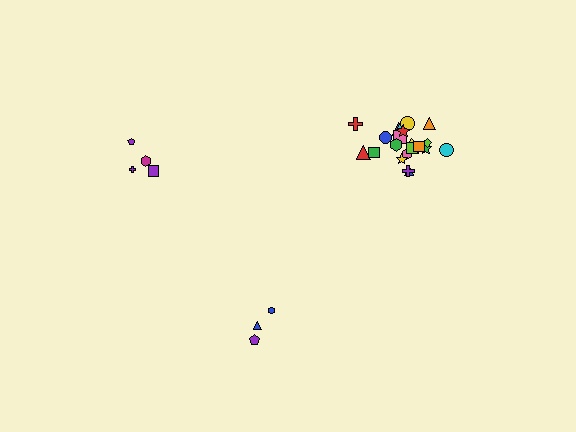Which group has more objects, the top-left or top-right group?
The top-right group.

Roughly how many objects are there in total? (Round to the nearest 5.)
Roughly 30 objects in total.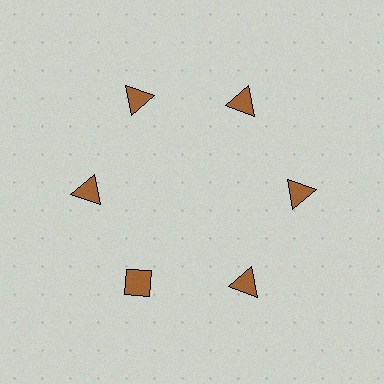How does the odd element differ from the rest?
It has a different shape: diamond instead of triangle.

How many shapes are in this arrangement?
There are 6 shapes arranged in a ring pattern.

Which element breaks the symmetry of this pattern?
The brown diamond at roughly the 7 o'clock position breaks the symmetry. All other shapes are brown triangles.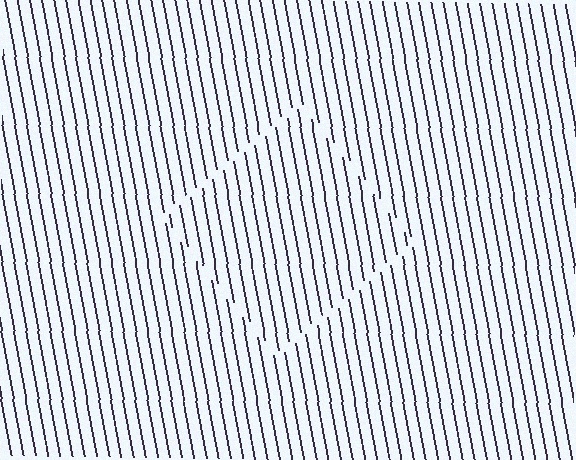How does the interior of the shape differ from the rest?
The interior of the shape contains the same grating, shifted by half a period — the contour is defined by the phase discontinuity where line-ends from the inner and outer gratings abut.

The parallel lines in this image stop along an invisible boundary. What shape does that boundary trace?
An illusory square. The interior of the shape contains the same grating, shifted by half a period — the contour is defined by the phase discontinuity where line-ends from the inner and outer gratings abut.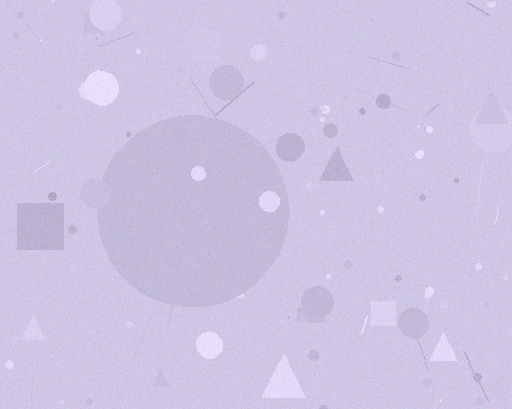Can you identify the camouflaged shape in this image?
The camouflaged shape is a circle.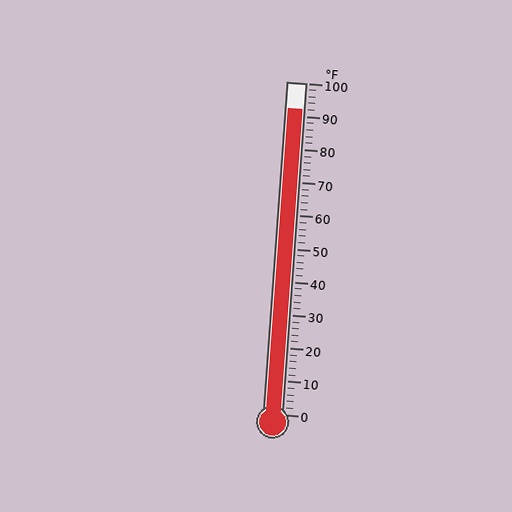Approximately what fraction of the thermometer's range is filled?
The thermometer is filled to approximately 90% of its range.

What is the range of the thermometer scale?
The thermometer scale ranges from 0°F to 100°F.